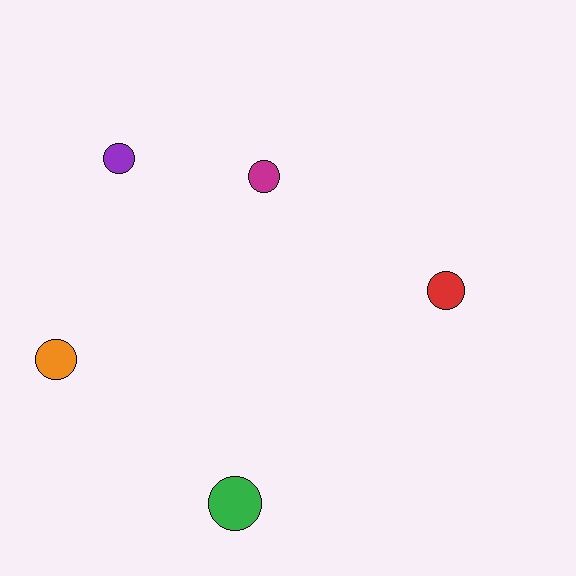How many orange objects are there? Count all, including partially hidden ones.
There is 1 orange object.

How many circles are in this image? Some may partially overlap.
There are 5 circles.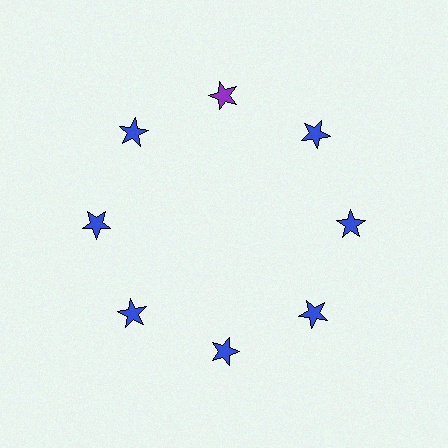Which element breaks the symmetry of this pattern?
The purple star at roughly the 12 o'clock position breaks the symmetry. All other shapes are blue stars.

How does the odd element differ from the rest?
It has a different color: purple instead of blue.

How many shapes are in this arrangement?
There are 8 shapes arranged in a ring pattern.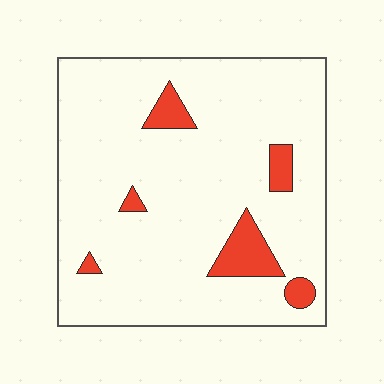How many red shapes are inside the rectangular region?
6.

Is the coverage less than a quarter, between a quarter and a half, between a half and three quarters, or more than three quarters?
Less than a quarter.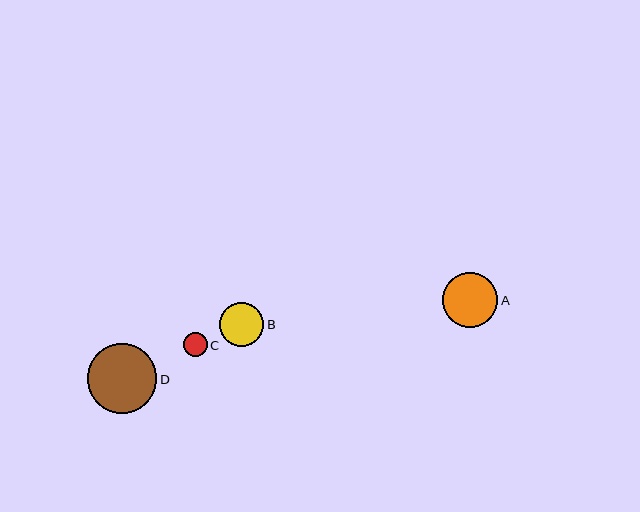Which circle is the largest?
Circle D is the largest with a size of approximately 70 pixels.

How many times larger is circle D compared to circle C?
Circle D is approximately 2.9 times the size of circle C.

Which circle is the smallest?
Circle C is the smallest with a size of approximately 24 pixels.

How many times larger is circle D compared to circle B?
Circle D is approximately 1.6 times the size of circle B.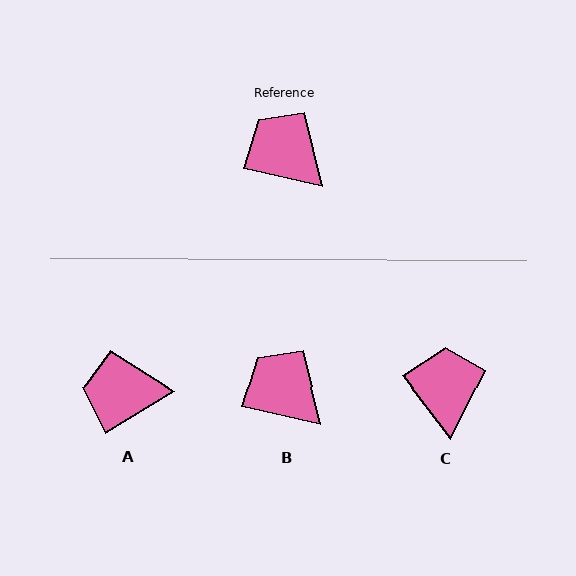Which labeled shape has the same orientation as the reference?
B.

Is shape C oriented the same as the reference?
No, it is off by about 40 degrees.